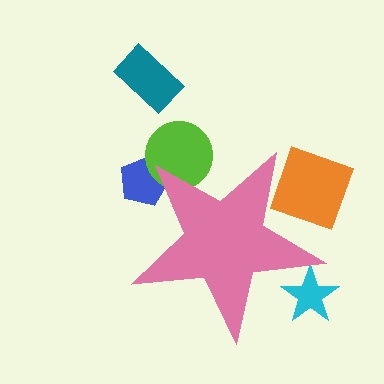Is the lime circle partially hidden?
Yes, the lime circle is partially hidden behind the pink star.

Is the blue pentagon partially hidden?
Yes, the blue pentagon is partially hidden behind the pink star.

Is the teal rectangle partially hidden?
No, the teal rectangle is fully visible.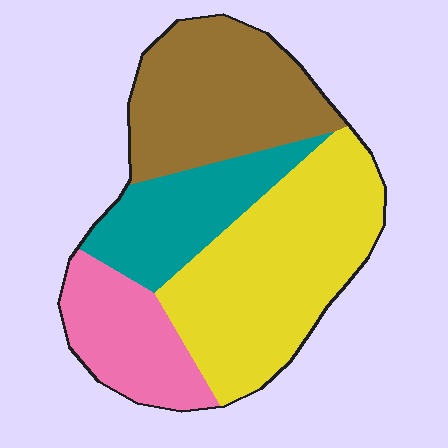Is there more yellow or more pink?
Yellow.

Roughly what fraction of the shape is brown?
Brown takes up about one quarter (1/4) of the shape.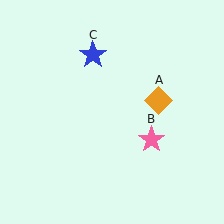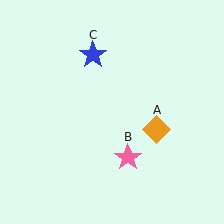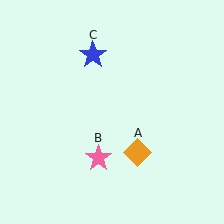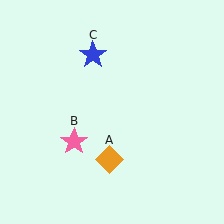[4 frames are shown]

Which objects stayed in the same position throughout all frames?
Blue star (object C) remained stationary.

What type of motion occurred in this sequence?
The orange diamond (object A), pink star (object B) rotated clockwise around the center of the scene.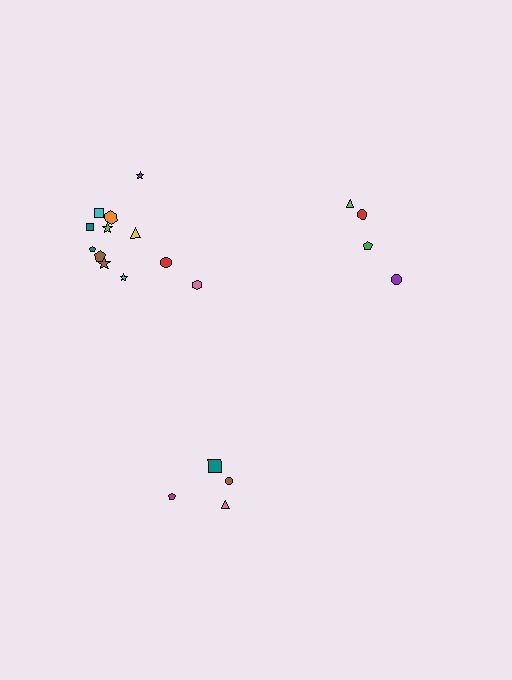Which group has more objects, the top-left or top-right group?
The top-left group.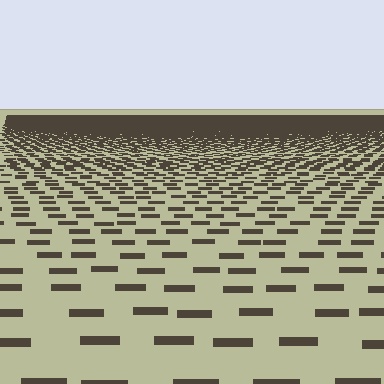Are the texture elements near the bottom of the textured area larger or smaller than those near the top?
Larger. Near the bottom, elements are closer to the viewer and appear at a bigger on-screen size.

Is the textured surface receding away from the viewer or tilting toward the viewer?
The surface is receding away from the viewer. Texture elements get smaller and denser toward the top.